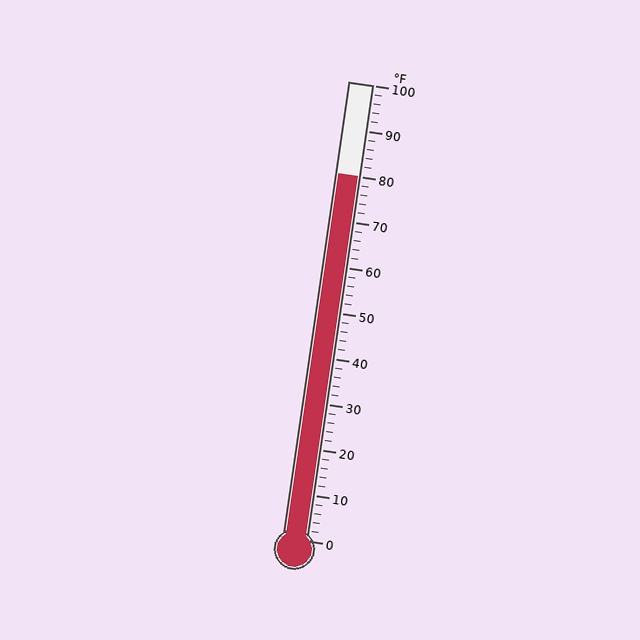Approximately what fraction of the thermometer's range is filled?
The thermometer is filled to approximately 80% of its range.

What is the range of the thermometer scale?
The thermometer scale ranges from 0°F to 100°F.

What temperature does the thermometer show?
The thermometer shows approximately 80°F.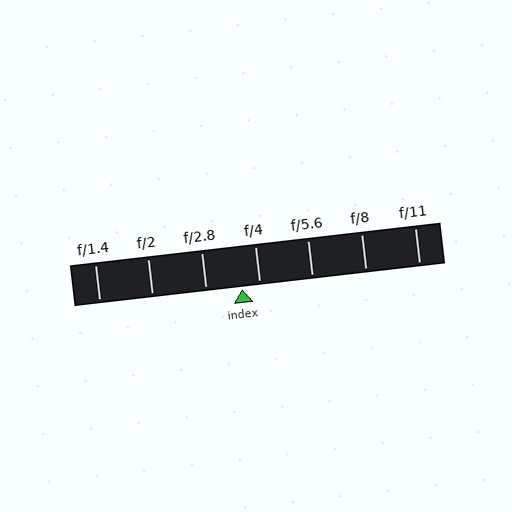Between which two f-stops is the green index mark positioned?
The index mark is between f/2.8 and f/4.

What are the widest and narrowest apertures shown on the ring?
The widest aperture shown is f/1.4 and the narrowest is f/11.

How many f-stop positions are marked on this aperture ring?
There are 7 f-stop positions marked.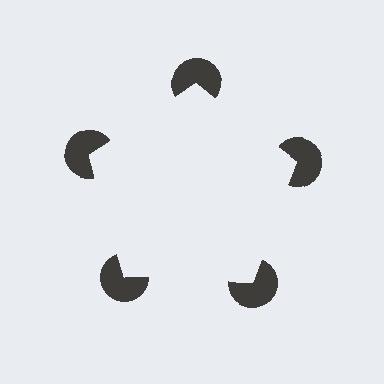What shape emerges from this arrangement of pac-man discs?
An illusory pentagon — its edges are inferred from the aligned wedge cuts in the pac-man discs, not physically drawn.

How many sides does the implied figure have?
5 sides.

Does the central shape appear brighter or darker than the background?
It typically appears slightly brighter than the background, even though no actual brightness change is drawn.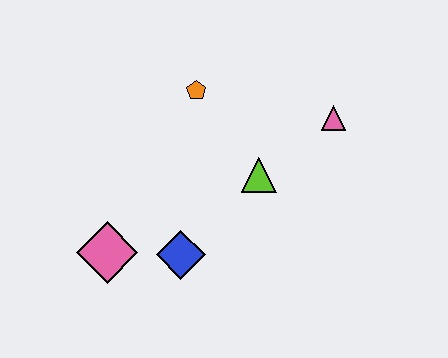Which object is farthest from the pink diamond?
The pink triangle is farthest from the pink diamond.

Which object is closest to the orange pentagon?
The lime triangle is closest to the orange pentagon.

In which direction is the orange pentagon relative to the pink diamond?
The orange pentagon is above the pink diamond.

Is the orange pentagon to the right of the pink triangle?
No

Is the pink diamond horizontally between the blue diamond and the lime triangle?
No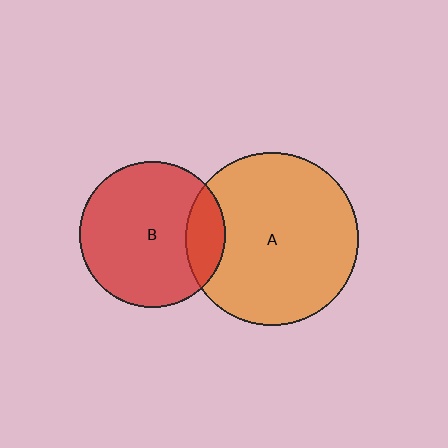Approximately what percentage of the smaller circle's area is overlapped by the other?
Approximately 15%.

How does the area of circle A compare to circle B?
Approximately 1.4 times.